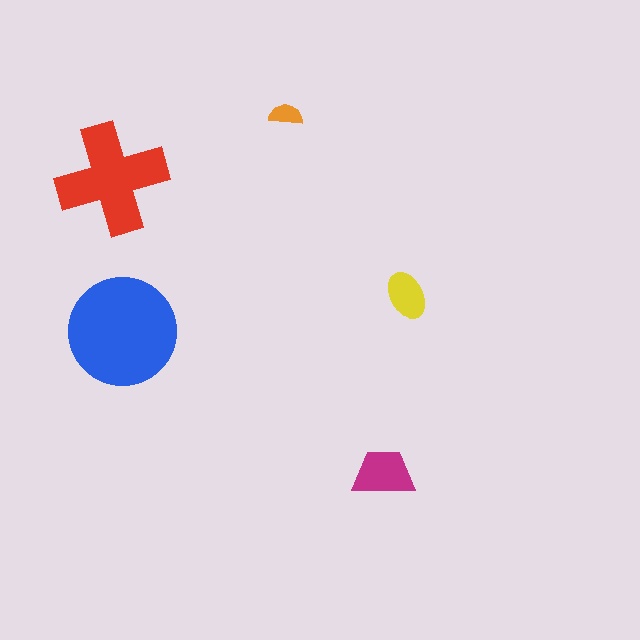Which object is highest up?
The orange semicircle is topmost.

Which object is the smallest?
The orange semicircle.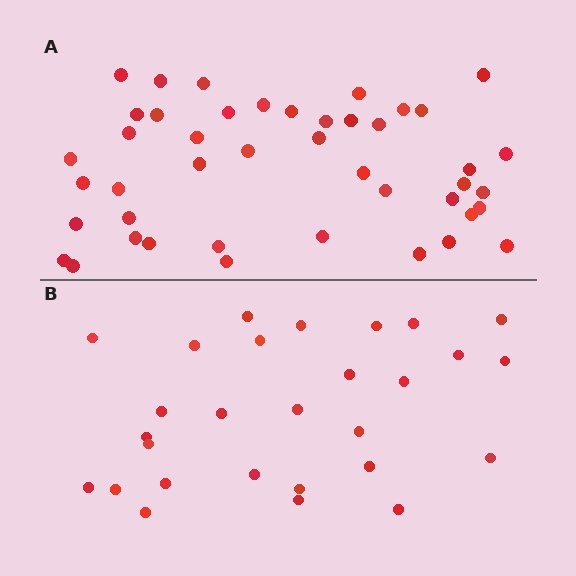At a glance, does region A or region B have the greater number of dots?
Region A (the top region) has more dots.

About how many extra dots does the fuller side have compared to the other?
Region A has approximately 15 more dots than region B.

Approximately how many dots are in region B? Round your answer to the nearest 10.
About 30 dots. (The exact count is 28, which rounds to 30.)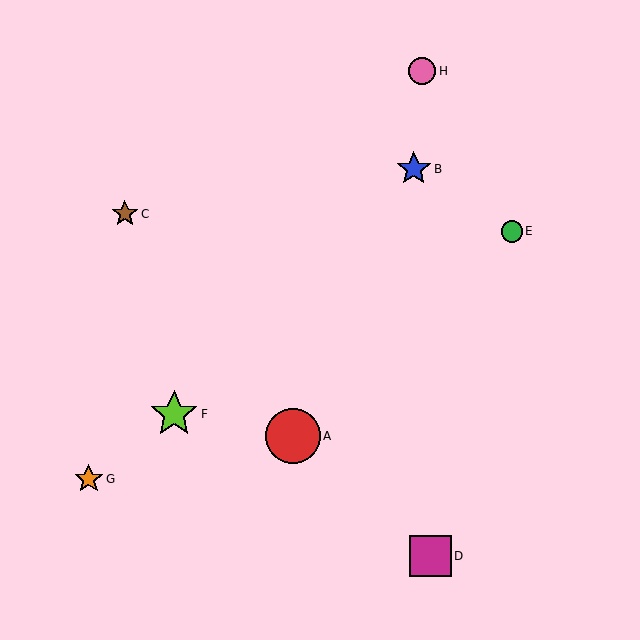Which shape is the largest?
The red circle (labeled A) is the largest.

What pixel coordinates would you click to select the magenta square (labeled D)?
Click at (430, 556) to select the magenta square D.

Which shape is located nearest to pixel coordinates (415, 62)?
The pink circle (labeled H) at (422, 71) is nearest to that location.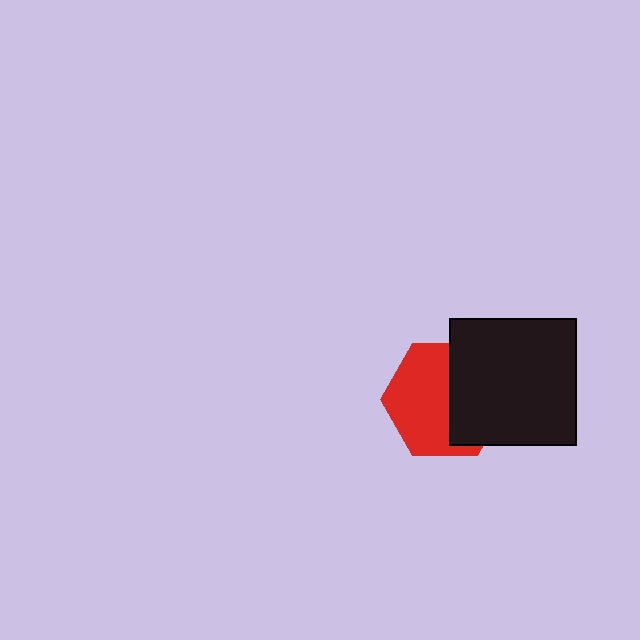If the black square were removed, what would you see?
You would see the complete red hexagon.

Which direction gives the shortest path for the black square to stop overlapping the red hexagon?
Moving right gives the shortest separation.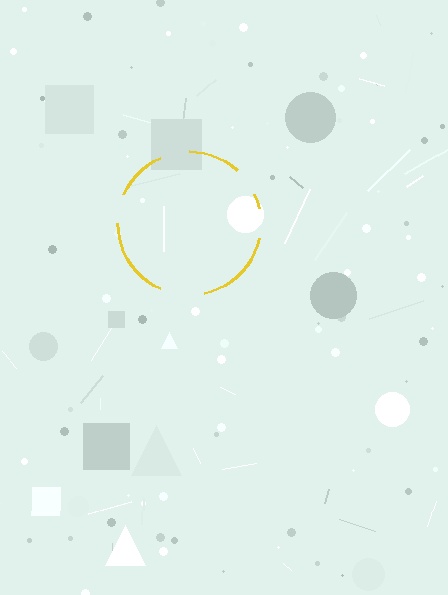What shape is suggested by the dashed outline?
The dashed outline suggests a circle.